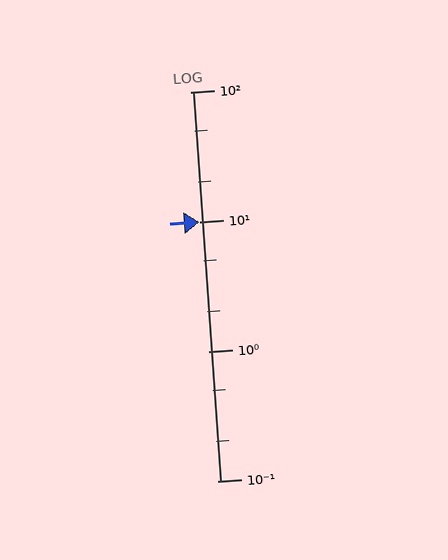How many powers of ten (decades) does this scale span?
The scale spans 3 decades, from 0.1 to 100.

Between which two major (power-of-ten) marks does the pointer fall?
The pointer is between 10 and 100.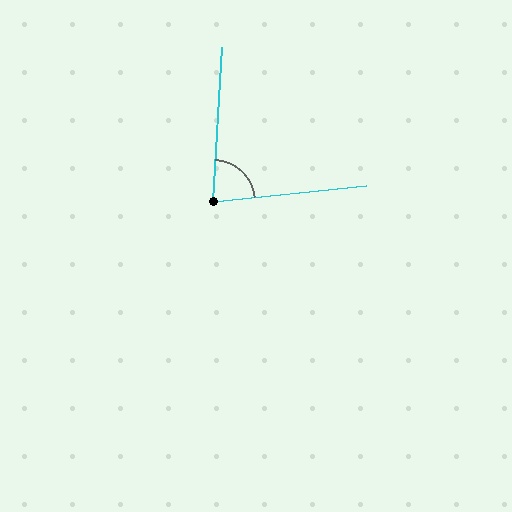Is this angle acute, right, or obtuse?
It is acute.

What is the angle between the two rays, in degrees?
Approximately 80 degrees.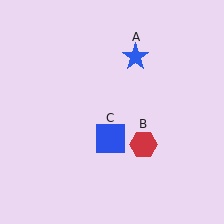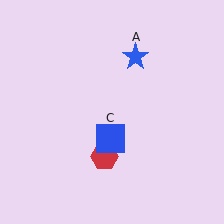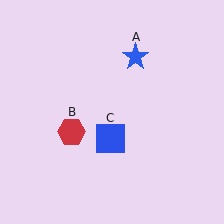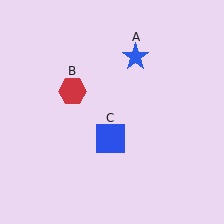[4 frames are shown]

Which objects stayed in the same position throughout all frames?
Blue star (object A) and blue square (object C) remained stationary.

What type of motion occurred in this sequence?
The red hexagon (object B) rotated clockwise around the center of the scene.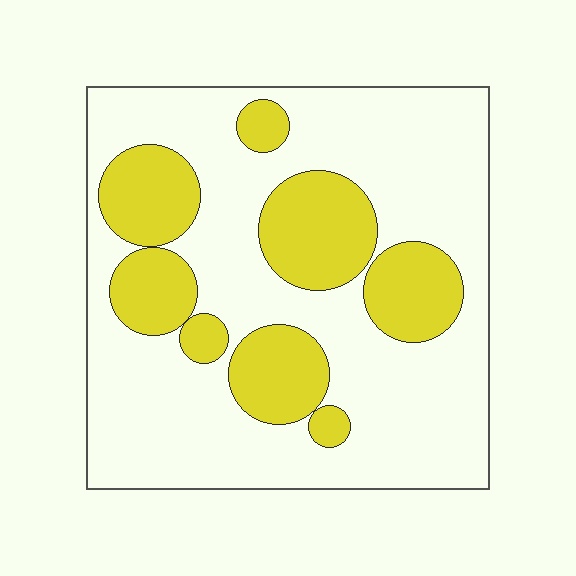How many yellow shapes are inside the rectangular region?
8.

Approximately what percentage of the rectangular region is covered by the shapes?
Approximately 30%.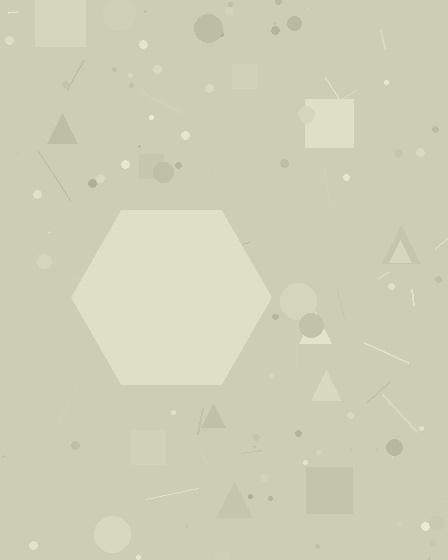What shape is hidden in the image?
A hexagon is hidden in the image.